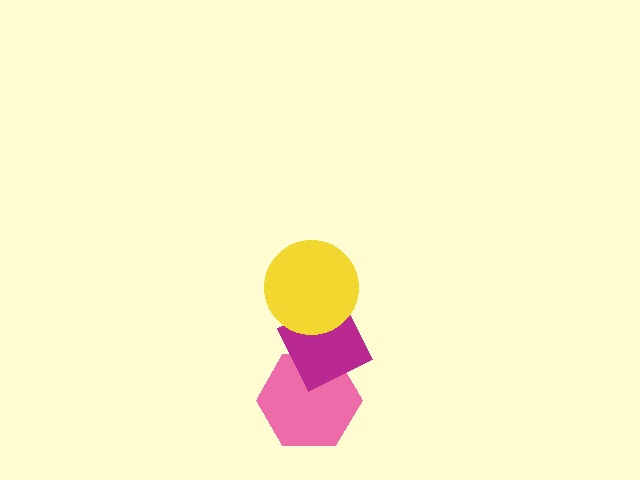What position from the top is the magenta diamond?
The magenta diamond is 2nd from the top.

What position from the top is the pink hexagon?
The pink hexagon is 3rd from the top.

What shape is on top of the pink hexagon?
The magenta diamond is on top of the pink hexagon.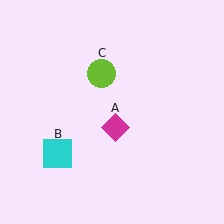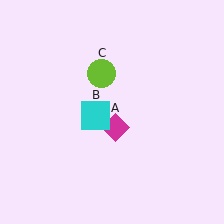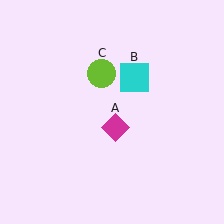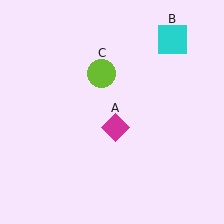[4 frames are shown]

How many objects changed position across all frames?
1 object changed position: cyan square (object B).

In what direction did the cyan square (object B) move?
The cyan square (object B) moved up and to the right.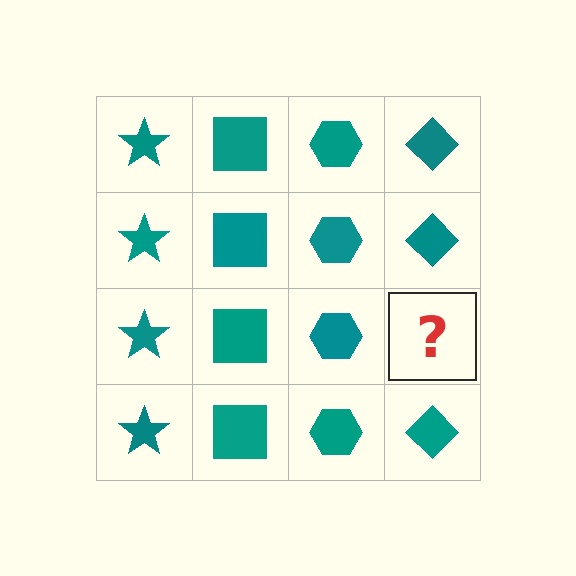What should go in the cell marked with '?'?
The missing cell should contain a teal diamond.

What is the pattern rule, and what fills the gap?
The rule is that each column has a consistent shape. The gap should be filled with a teal diamond.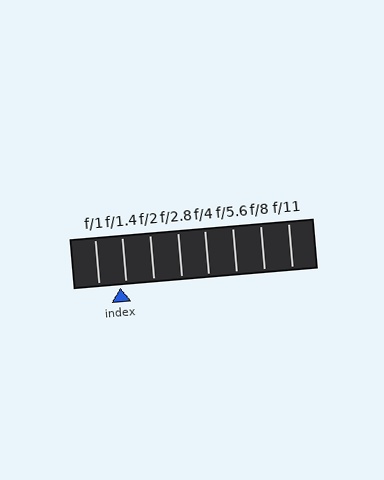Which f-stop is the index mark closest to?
The index mark is closest to f/1.4.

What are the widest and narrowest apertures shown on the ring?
The widest aperture shown is f/1 and the narrowest is f/11.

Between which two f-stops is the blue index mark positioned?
The index mark is between f/1 and f/1.4.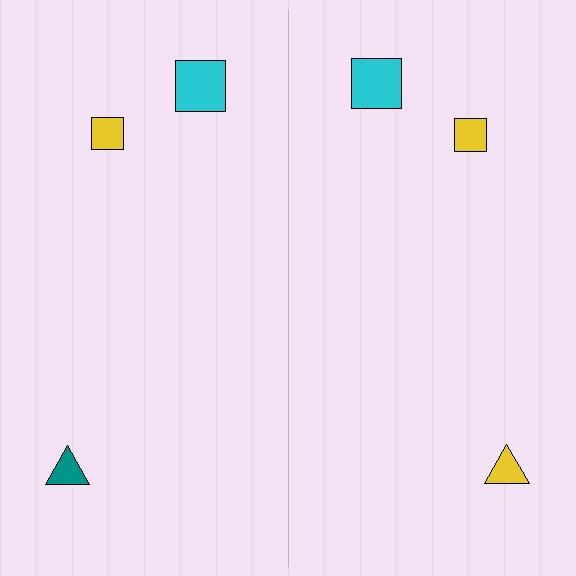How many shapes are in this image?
There are 6 shapes in this image.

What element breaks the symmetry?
The yellow triangle on the right side breaks the symmetry — its mirror counterpart is teal.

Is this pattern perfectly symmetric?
No, the pattern is not perfectly symmetric. The yellow triangle on the right side breaks the symmetry — its mirror counterpart is teal.